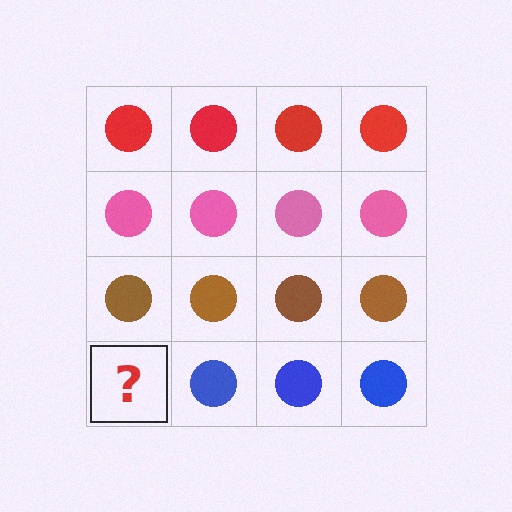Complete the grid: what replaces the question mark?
The question mark should be replaced with a blue circle.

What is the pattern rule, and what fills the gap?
The rule is that each row has a consistent color. The gap should be filled with a blue circle.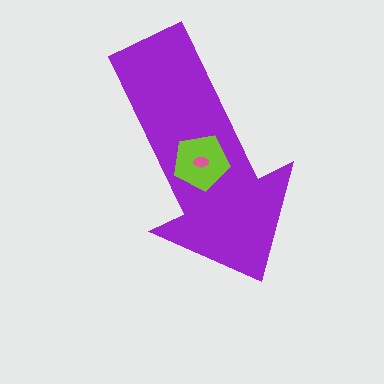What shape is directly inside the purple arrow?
The lime pentagon.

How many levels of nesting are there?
3.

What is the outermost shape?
The purple arrow.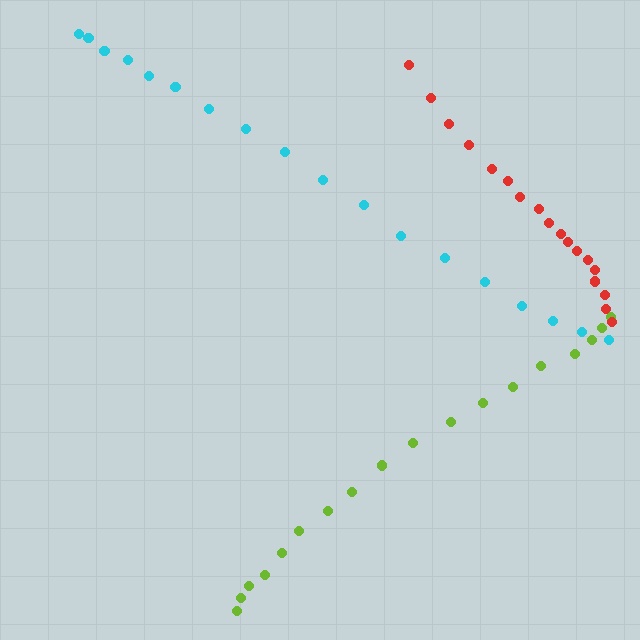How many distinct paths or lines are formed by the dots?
There are 3 distinct paths.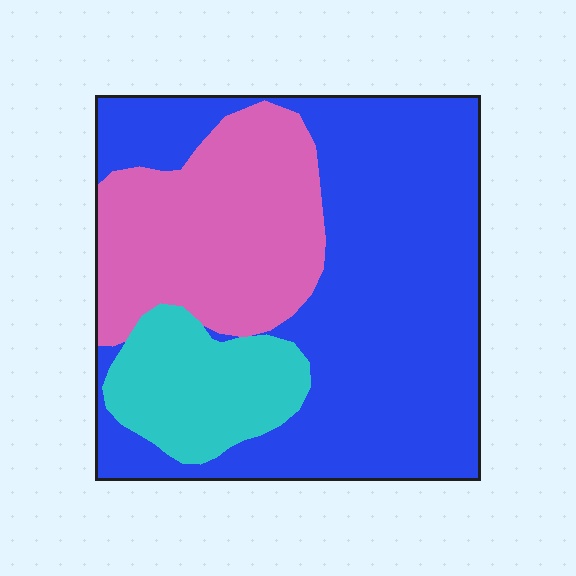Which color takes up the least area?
Cyan, at roughly 15%.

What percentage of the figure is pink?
Pink takes up about one quarter (1/4) of the figure.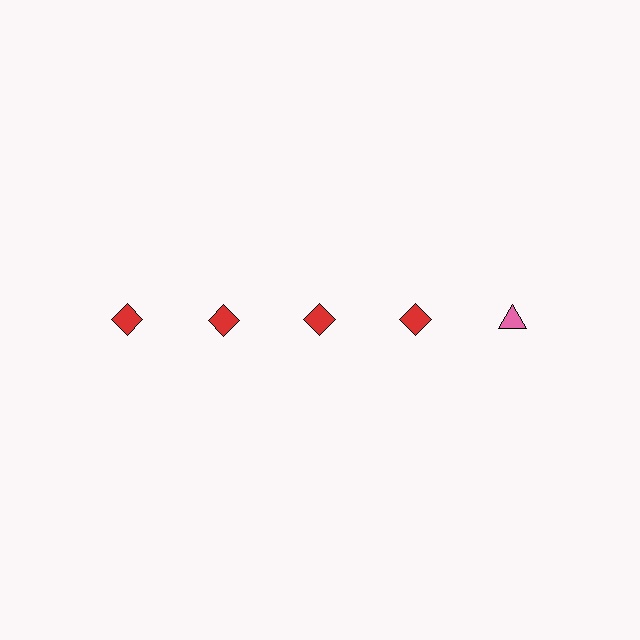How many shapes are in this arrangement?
There are 5 shapes arranged in a grid pattern.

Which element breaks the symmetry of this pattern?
The pink triangle in the top row, rightmost column breaks the symmetry. All other shapes are red diamonds.